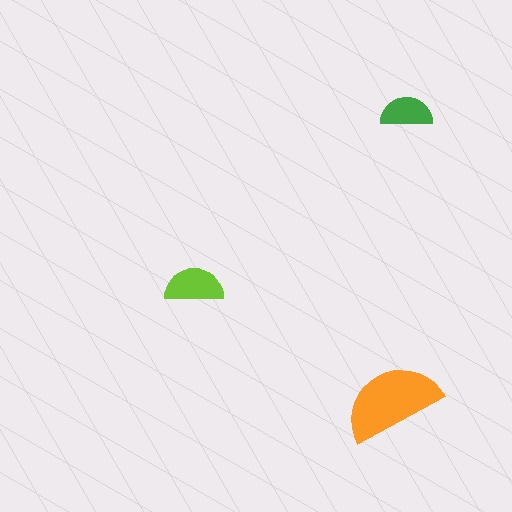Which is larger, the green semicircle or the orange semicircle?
The orange one.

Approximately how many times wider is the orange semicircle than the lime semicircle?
About 1.5 times wider.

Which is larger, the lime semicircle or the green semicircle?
The lime one.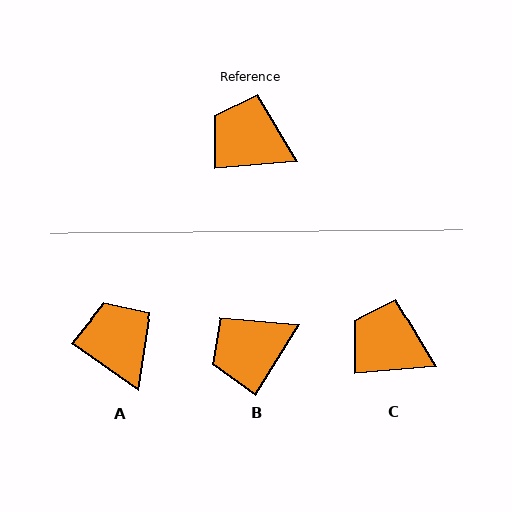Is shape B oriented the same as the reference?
No, it is off by about 54 degrees.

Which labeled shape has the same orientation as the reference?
C.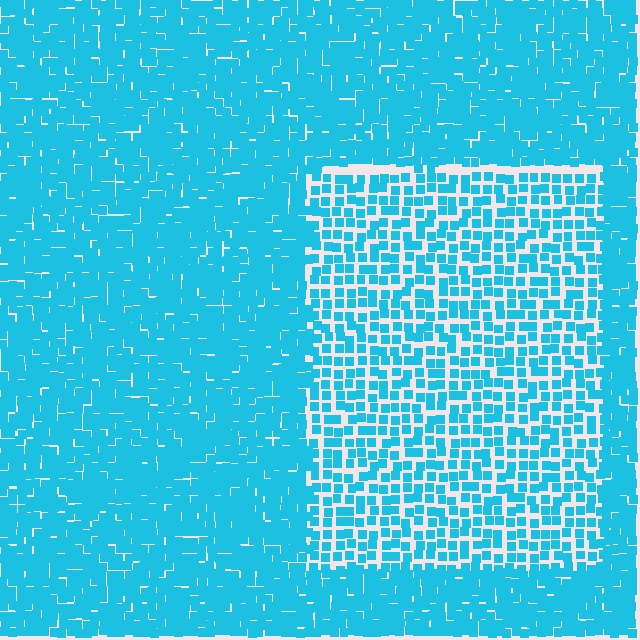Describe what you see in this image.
The image contains small cyan elements arranged at two different densities. A rectangle-shaped region is visible where the elements are less densely packed than the surrounding area.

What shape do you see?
I see a rectangle.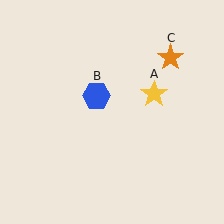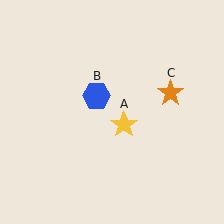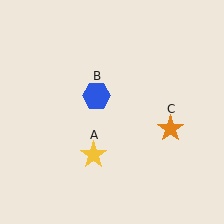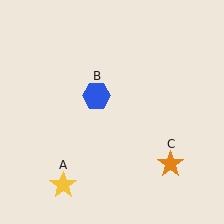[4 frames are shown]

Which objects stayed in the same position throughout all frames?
Blue hexagon (object B) remained stationary.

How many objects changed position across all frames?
2 objects changed position: yellow star (object A), orange star (object C).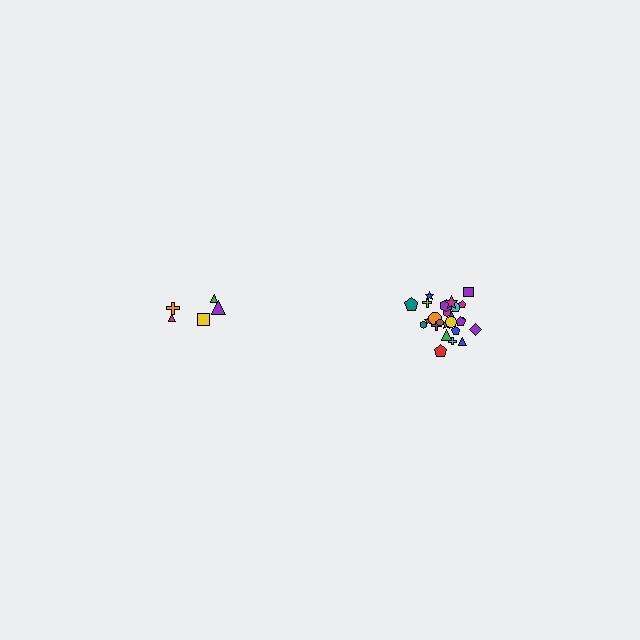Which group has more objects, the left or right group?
The right group.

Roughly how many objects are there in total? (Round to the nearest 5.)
Roughly 30 objects in total.